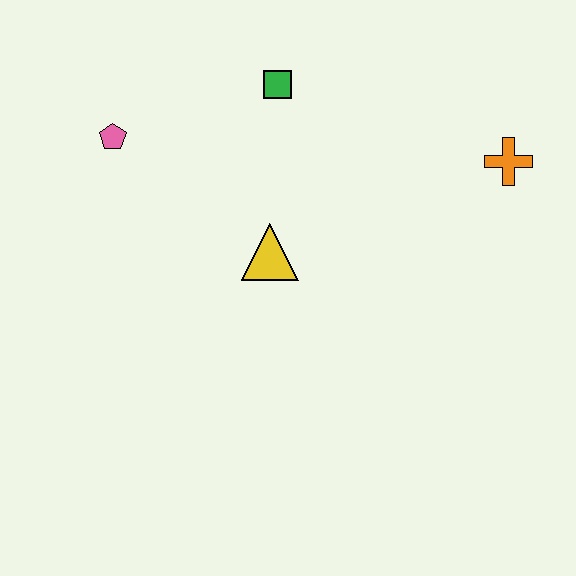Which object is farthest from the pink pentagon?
The orange cross is farthest from the pink pentagon.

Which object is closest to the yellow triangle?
The green square is closest to the yellow triangle.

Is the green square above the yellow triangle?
Yes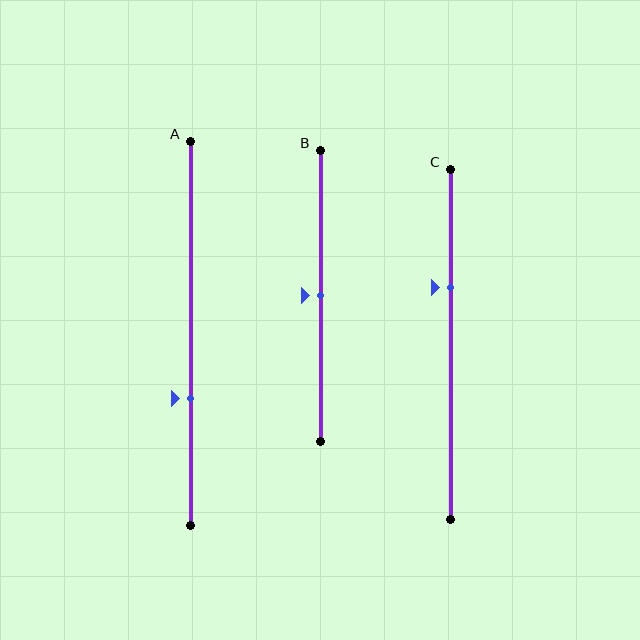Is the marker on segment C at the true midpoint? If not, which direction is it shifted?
No, the marker on segment C is shifted upward by about 16% of the segment length.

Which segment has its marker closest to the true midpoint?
Segment B has its marker closest to the true midpoint.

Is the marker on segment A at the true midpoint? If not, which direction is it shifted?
No, the marker on segment A is shifted downward by about 17% of the segment length.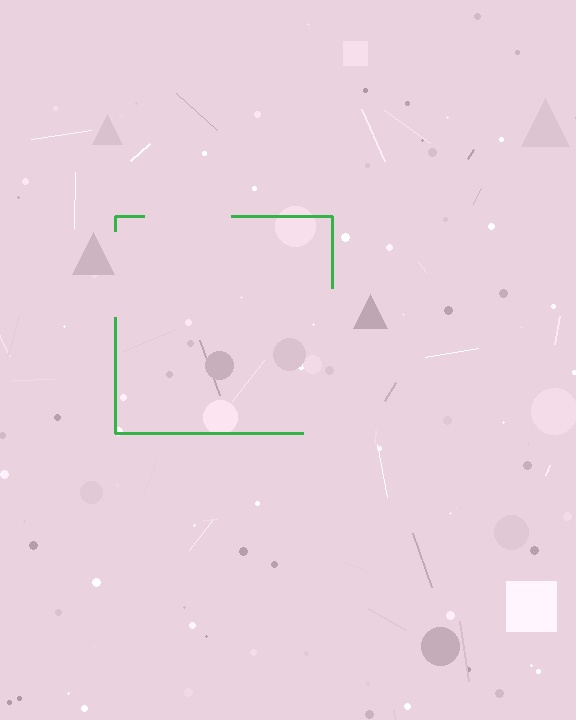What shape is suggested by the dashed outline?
The dashed outline suggests a square.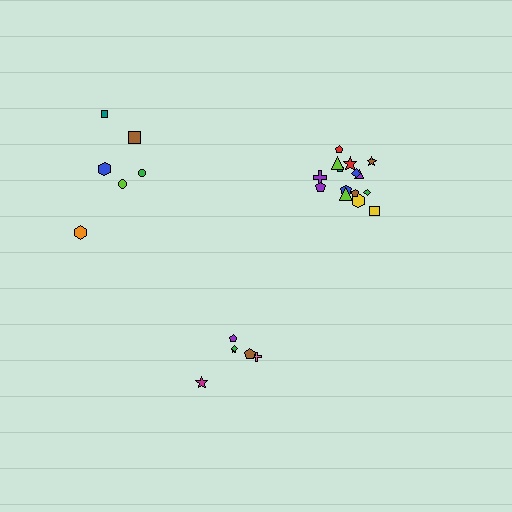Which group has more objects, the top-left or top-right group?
The top-right group.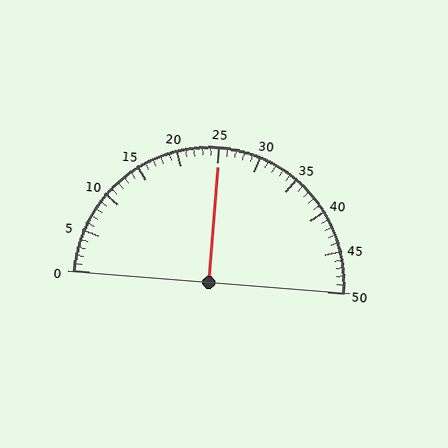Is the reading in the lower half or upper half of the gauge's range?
The reading is in the upper half of the range (0 to 50).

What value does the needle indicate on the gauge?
The needle indicates approximately 25.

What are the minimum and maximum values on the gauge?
The gauge ranges from 0 to 50.